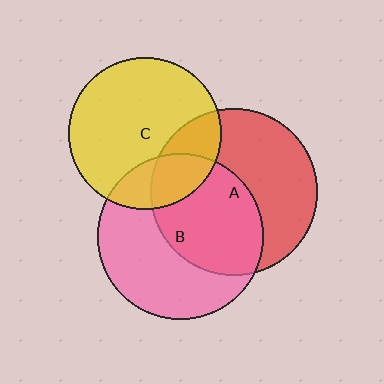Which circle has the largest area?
Circle A (red).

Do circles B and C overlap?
Yes.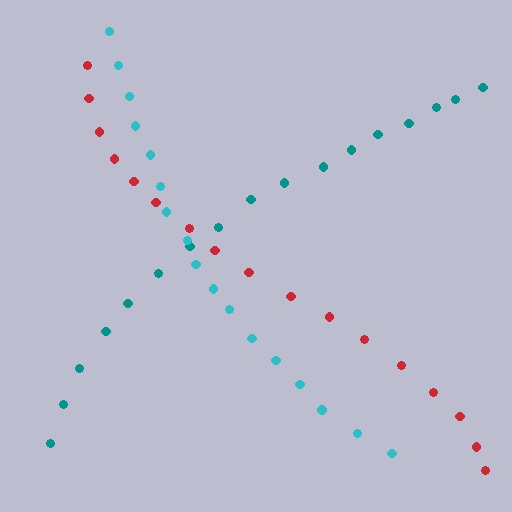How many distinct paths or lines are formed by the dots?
There are 3 distinct paths.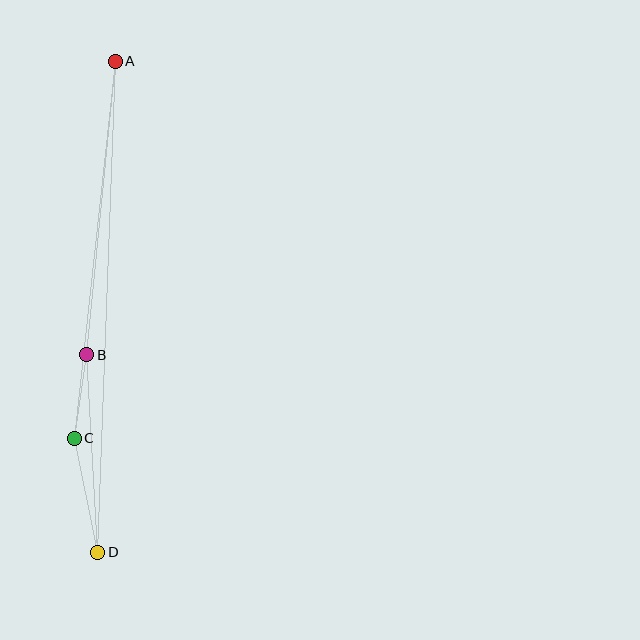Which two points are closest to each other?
Points B and C are closest to each other.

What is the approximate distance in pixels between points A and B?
The distance between A and B is approximately 295 pixels.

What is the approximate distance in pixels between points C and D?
The distance between C and D is approximately 116 pixels.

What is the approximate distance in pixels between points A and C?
The distance between A and C is approximately 379 pixels.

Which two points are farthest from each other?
Points A and D are farthest from each other.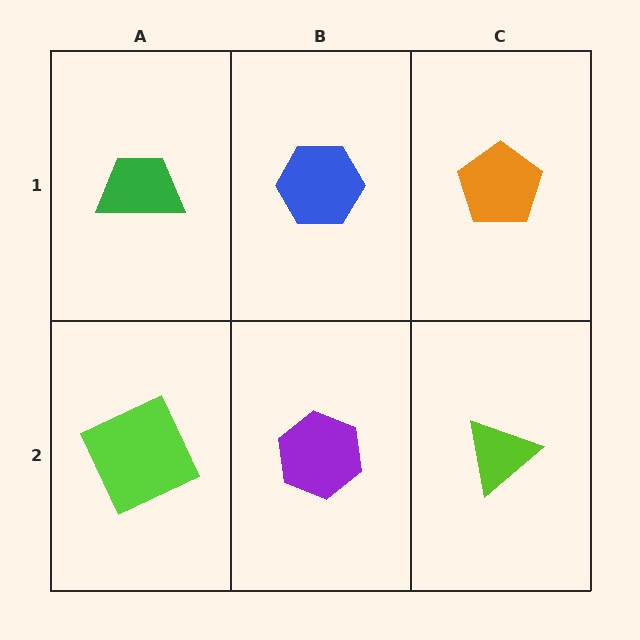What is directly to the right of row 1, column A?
A blue hexagon.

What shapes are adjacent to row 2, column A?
A green trapezoid (row 1, column A), a purple hexagon (row 2, column B).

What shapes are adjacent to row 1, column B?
A purple hexagon (row 2, column B), a green trapezoid (row 1, column A), an orange pentagon (row 1, column C).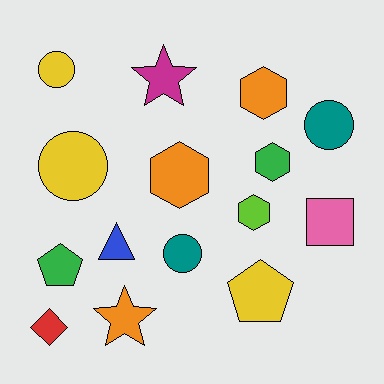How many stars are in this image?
There are 2 stars.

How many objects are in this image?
There are 15 objects.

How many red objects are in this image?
There is 1 red object.